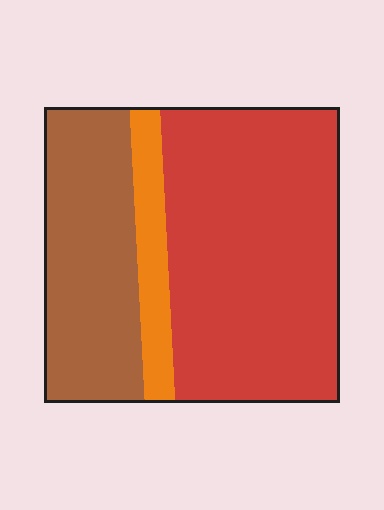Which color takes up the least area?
Orange, at roughly 10%.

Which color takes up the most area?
Red, at roughly 60%.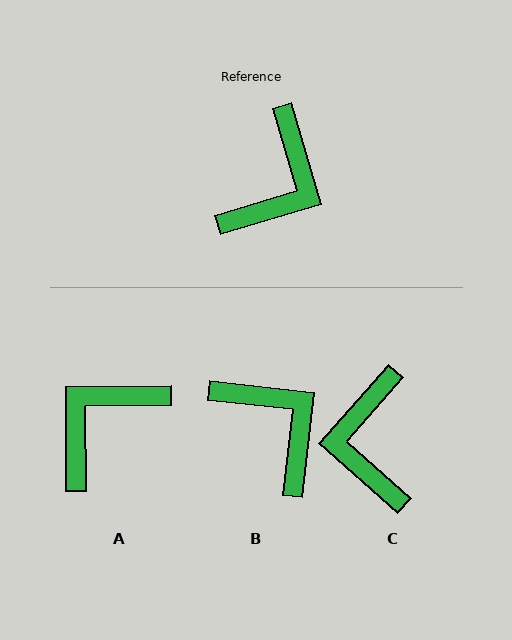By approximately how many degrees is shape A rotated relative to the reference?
Approximately 163 degrees counter-clockwise.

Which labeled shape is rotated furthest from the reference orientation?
A, about 163 degrees away.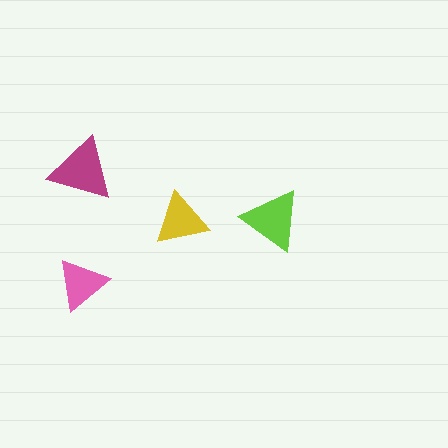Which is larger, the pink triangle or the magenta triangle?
The magenta one.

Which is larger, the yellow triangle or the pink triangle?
The yellow one.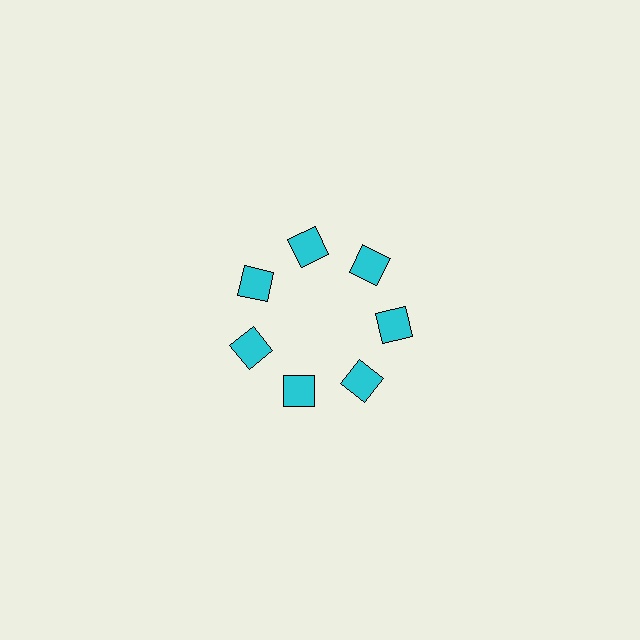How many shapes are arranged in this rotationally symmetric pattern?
There are 7 shapes, arranged in 7 groups of 1.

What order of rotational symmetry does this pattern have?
This pattern has 7-fold rotational symmetry.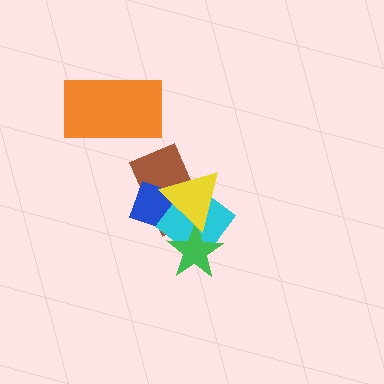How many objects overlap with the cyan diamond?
4 objects overlap with the cyan diamond.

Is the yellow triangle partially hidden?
No, no other shape covers it.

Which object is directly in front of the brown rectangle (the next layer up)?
The blue diamond is directly in front of the brown rectangle.